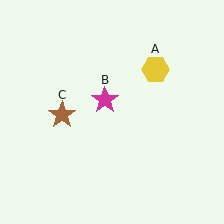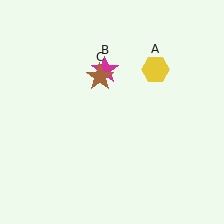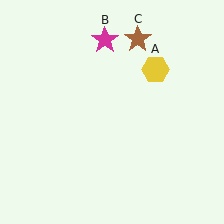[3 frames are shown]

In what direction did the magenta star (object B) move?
The magenta star (object B) moved up.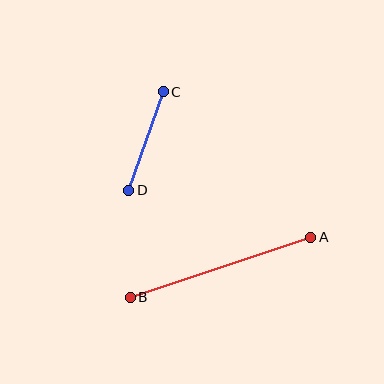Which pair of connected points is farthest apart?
Points A and B are farthest apart.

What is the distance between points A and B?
The distance is approximately 190 pixels.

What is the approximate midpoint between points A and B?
The midpoint is at approximately (220, 267) pixels.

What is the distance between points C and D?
The distance is approximately 104 pixels.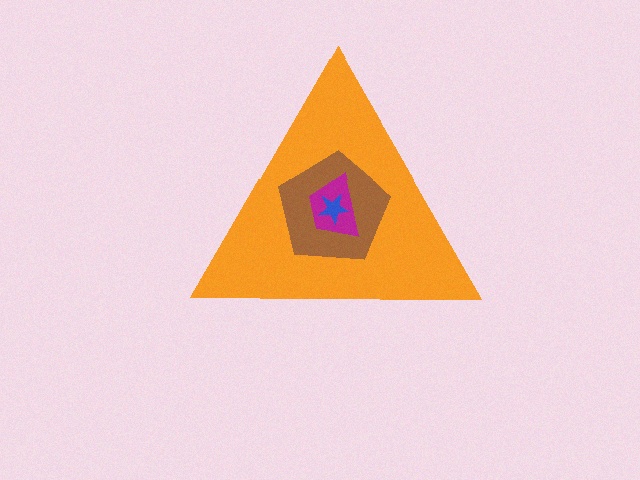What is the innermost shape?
The blue star.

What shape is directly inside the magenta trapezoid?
The blue star.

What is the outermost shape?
The orange triangle.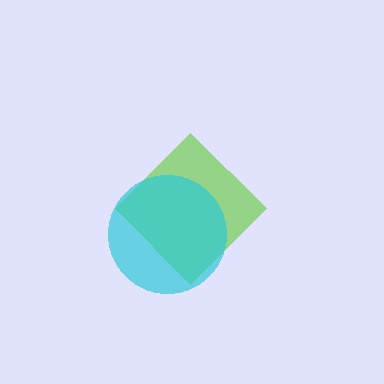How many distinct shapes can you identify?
There are 2 distinct shapes: a lime diamond, a cyan circle.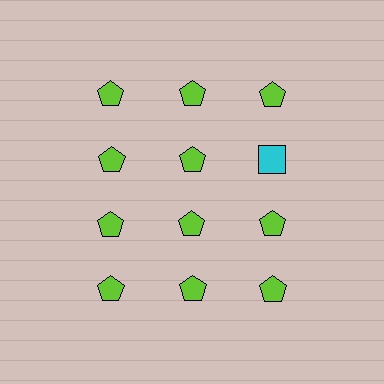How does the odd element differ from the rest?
It differs in both color (cyan instead of lime) and shape (square instead of pentagon).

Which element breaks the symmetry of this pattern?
The cyan square in the second row, center column breaks the symmetry. All other shapes are lime pentagons.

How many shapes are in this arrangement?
There are 12 shapes arranged in a grid pattern.